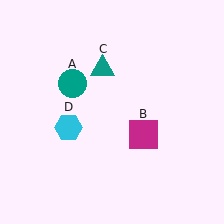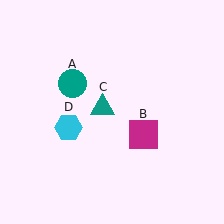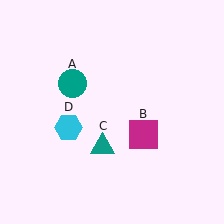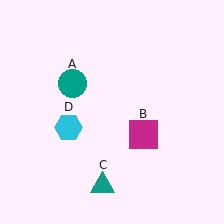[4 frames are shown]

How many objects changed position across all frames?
1 object changed position: teal triangle (object C).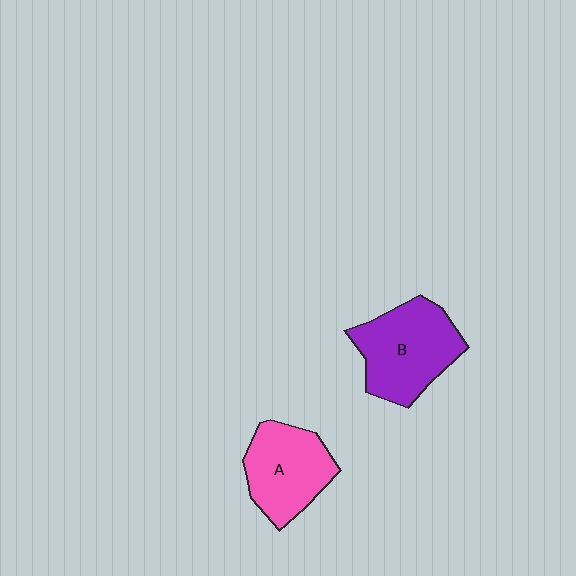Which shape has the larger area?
Shape B (purple).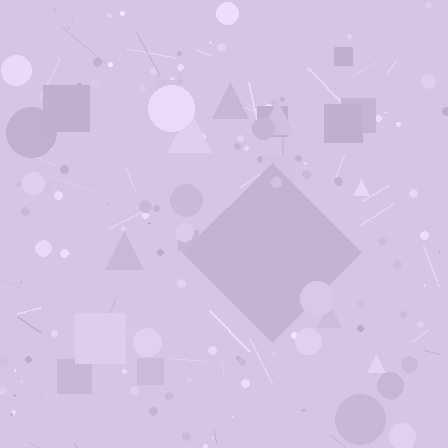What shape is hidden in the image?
A diamond is hidden in the image.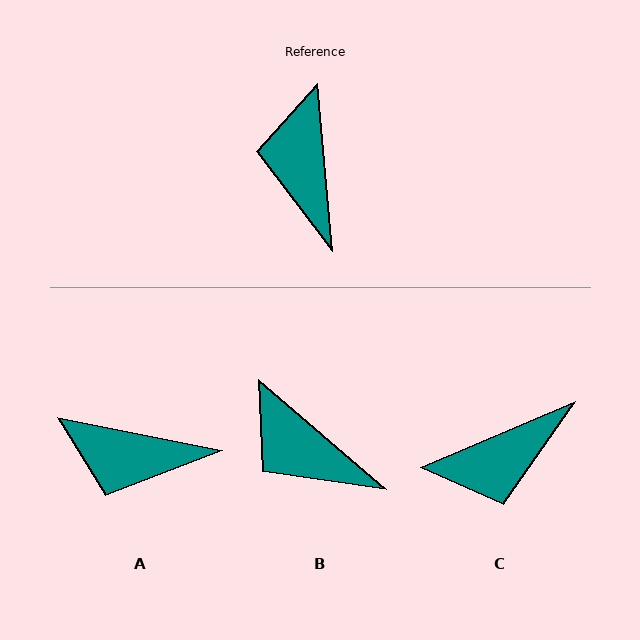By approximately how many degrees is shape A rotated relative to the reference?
Approximately 74 degrees counter-clockwise.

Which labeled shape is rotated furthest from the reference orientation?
C, about 108 degrees away.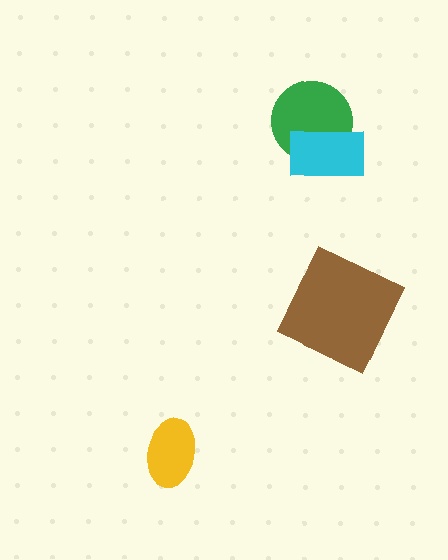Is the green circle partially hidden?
Yes, it is partially covered by another shape.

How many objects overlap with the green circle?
1 object overlaps with the green circle.